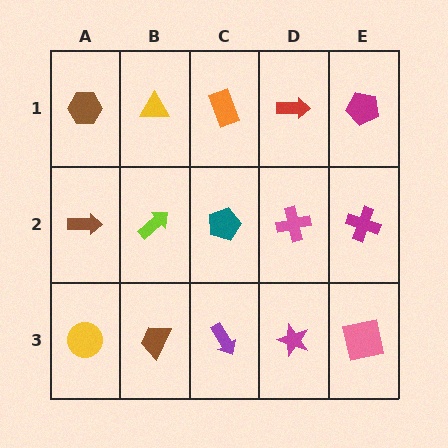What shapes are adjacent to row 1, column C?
A teal pentagon (row 2, column C), a yellow triangle (row 1, column B), a red arrow (row 1, column D).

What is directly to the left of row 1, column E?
A red arrow.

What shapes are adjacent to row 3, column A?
A brown arrow (row 2, column A), a brown trapezoid (row 3, column B).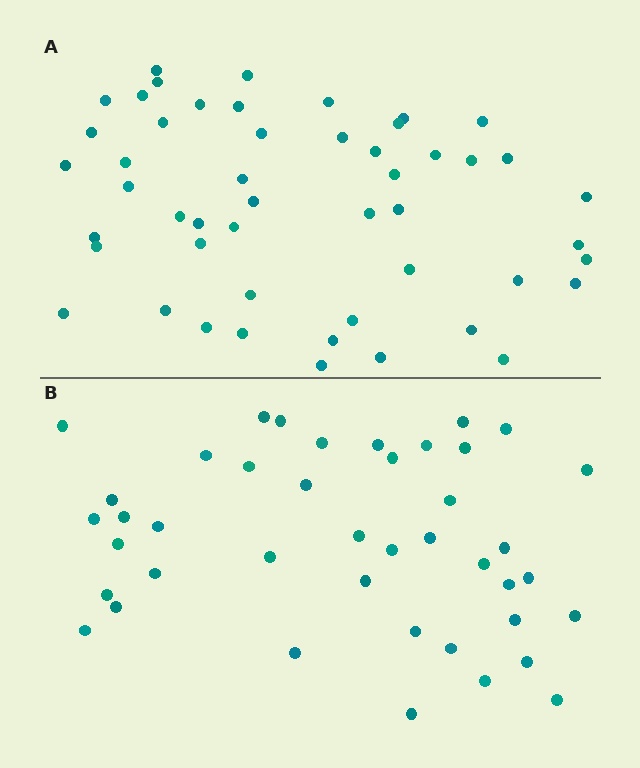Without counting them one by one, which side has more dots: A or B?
Region A (the top region) has more dots.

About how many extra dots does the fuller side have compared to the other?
Region A has roughly 8 or so more dots than region B.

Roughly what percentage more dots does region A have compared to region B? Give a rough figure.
About 20% more.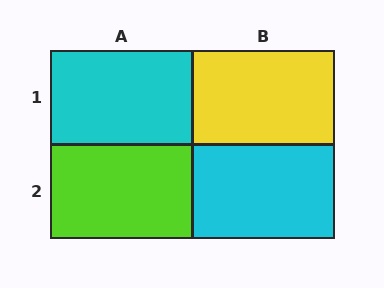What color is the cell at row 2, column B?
Cyan.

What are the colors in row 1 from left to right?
Cyan, yellow.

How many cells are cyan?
2 cells are cyan.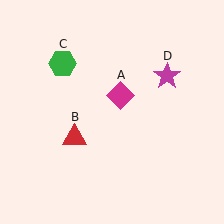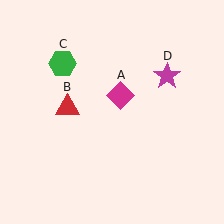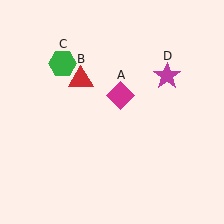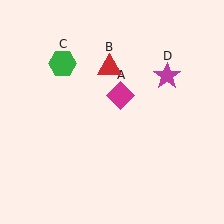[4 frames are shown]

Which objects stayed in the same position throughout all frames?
Magenta diamond (object A) and green hexagon (object C) and magenta star (object D) remained stationary.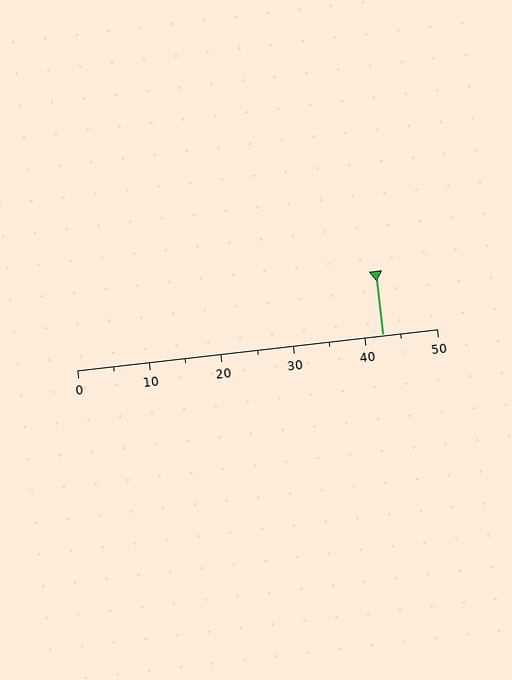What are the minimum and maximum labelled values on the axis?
The axis runs from 0 to 50.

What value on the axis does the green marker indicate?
The marker indicates approximately 42.5.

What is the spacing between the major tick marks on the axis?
The major ticks are spaced 10 apart.